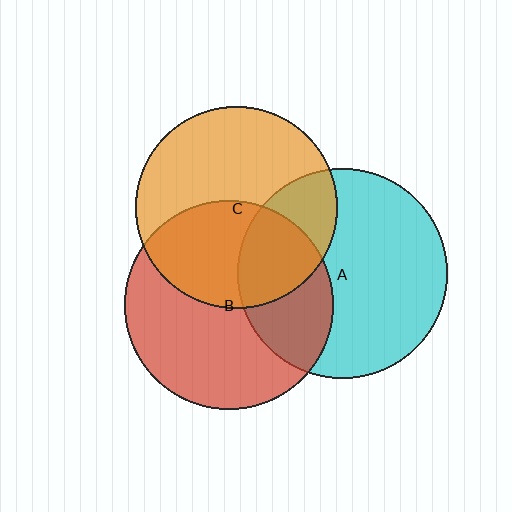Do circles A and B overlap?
Yes.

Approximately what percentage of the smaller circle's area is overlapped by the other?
Approximately 35%.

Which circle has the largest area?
Circle A (cyan).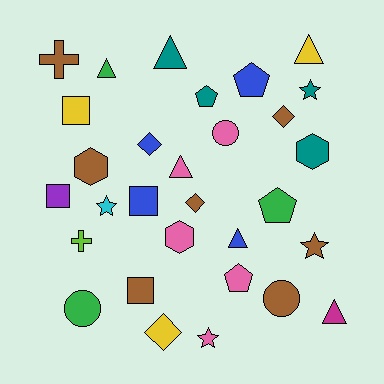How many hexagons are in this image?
There are 3 hexagons.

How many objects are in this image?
There are 30 objects.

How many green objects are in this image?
There are 3 green objects.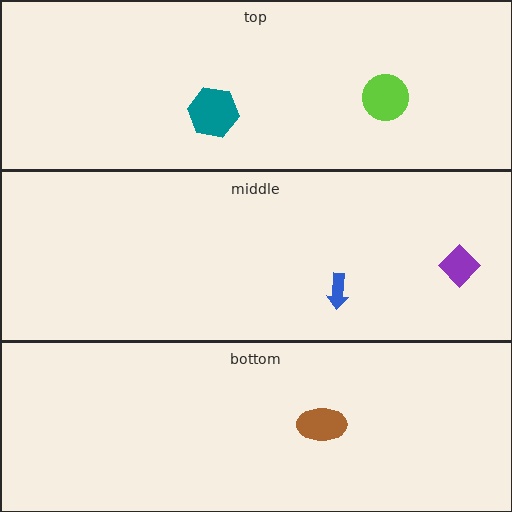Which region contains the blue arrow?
The middle region.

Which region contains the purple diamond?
The middle region.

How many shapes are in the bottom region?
1.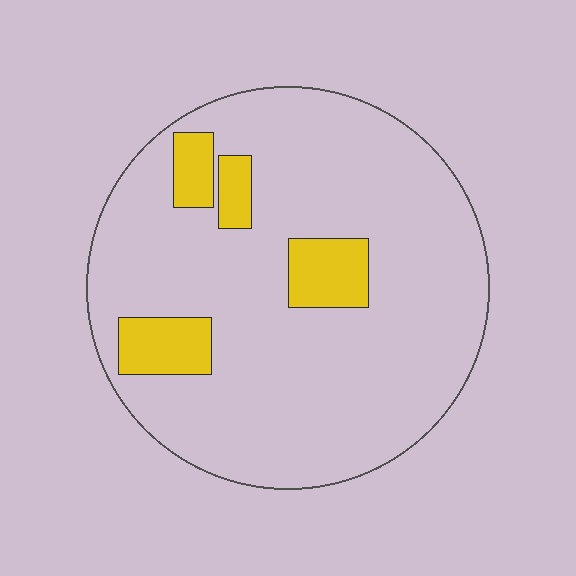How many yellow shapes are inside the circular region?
4.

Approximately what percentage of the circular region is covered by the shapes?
Approximately 15%.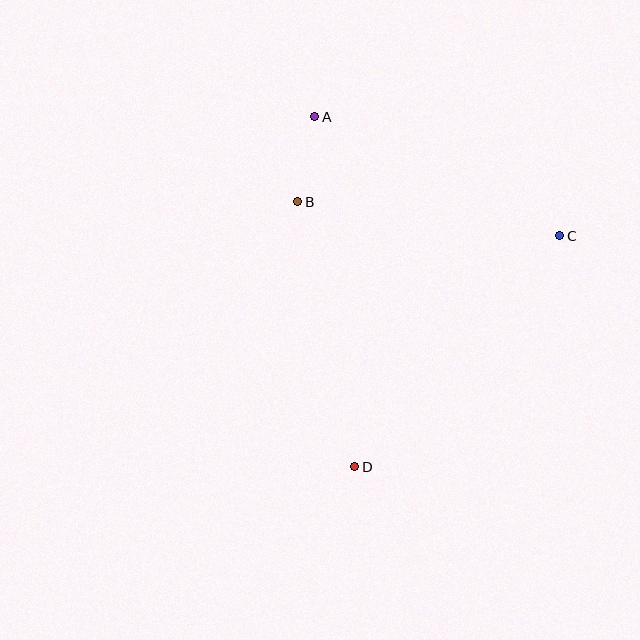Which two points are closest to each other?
Points A and B are closest to each other.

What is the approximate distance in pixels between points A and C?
The distance between A and C is approximately 272 pixels.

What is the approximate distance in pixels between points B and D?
The distance between B and D is approximately 271 pixels.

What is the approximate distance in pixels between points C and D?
The distance between C and D is approximately 309 pixels.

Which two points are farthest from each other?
Points A and D are farthest from each other.